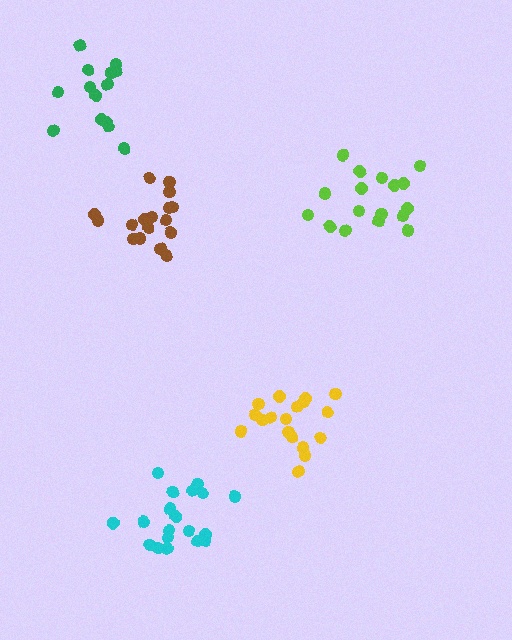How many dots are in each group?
Group 1: 18 dots, Group 2: 19 dots, Group 3: 14 dots, Group 4: 17 dots, Group 5: 17 dots (85 total).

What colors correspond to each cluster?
The clusters are colored: yellow, cyan, green, lime, brown.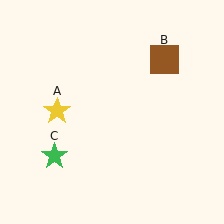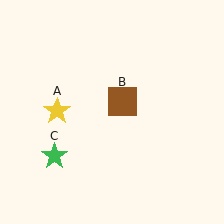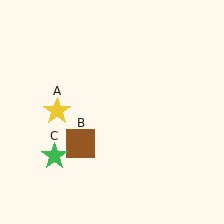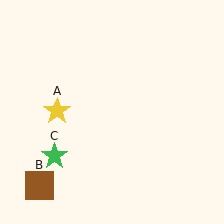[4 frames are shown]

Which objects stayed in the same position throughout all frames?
Yellow star (object A) and green star (object C) remained stationary.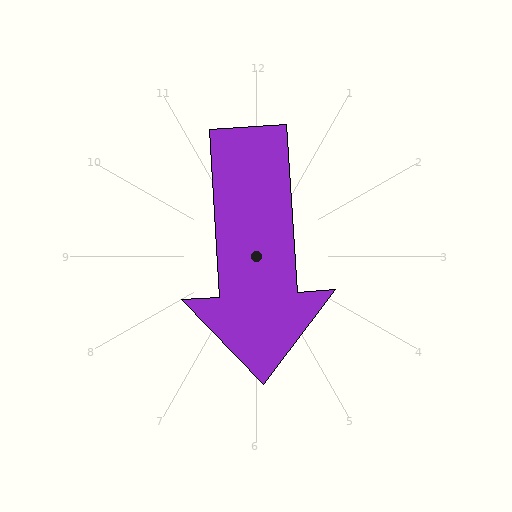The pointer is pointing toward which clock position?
Roughly 6 o'clock.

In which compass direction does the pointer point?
South.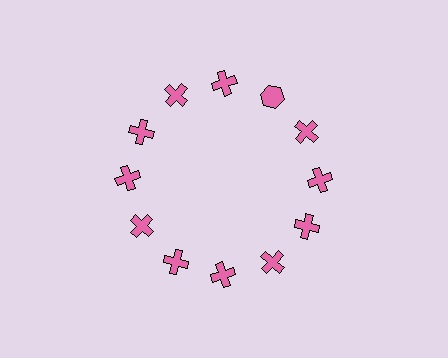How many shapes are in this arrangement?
There are 12 shapes arranged in a ring pattern.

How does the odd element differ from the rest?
It has a different shape: hexagon instead of cross.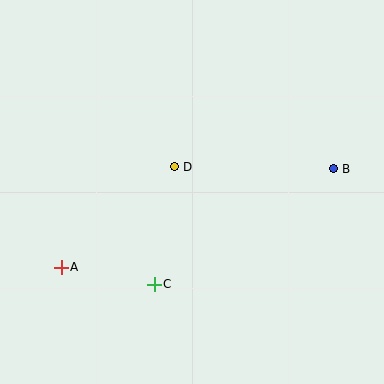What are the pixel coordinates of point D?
Point D is at (174, 167).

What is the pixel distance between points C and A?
The distance between C and A is 94 pixels.